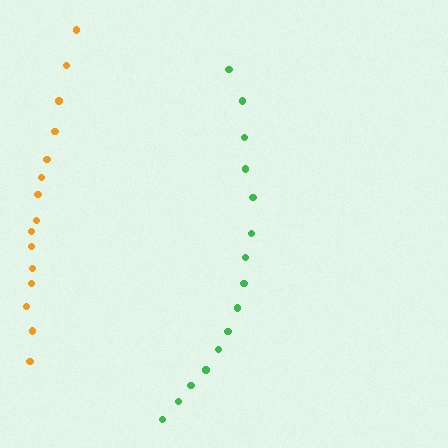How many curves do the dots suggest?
There are 2 distinct paths.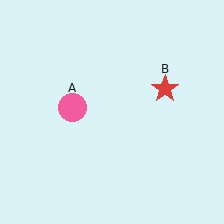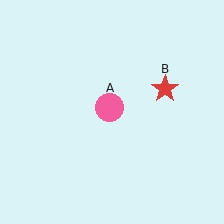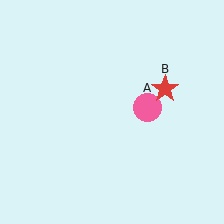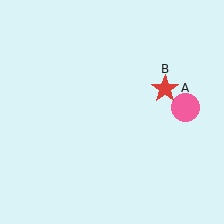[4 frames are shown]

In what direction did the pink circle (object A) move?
The pink circle (object A) moved right.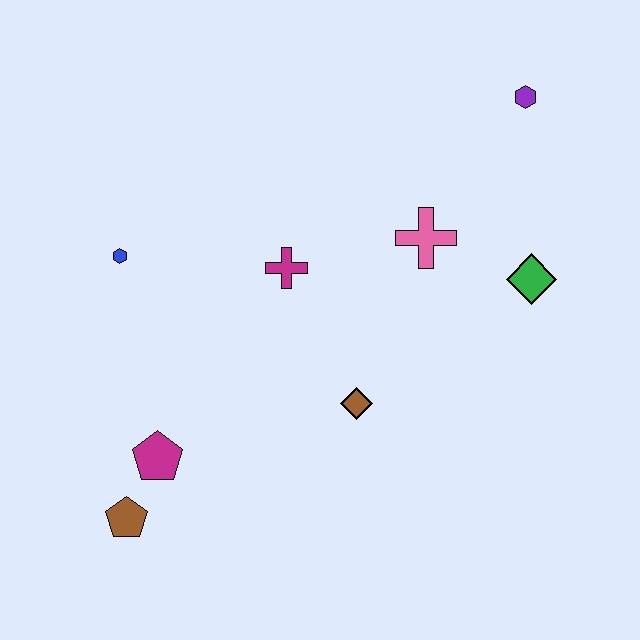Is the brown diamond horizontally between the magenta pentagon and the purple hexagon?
Yes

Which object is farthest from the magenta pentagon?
The purple hexagon is farthest from the magenta pentagon.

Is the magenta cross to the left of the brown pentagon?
No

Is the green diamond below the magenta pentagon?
No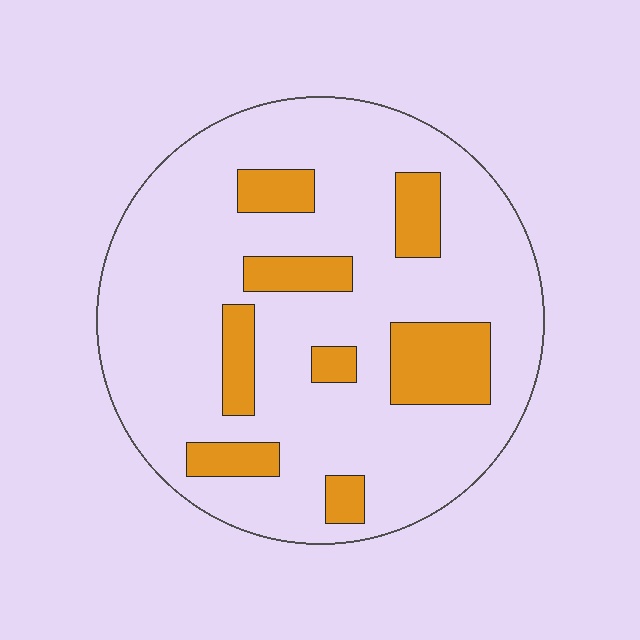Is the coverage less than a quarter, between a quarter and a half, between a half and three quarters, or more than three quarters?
Less than a quarter.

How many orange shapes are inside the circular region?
8.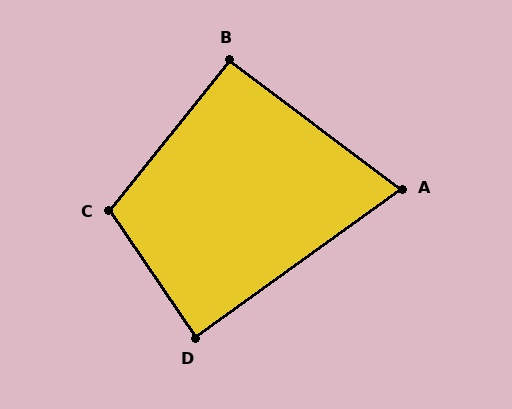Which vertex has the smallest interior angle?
A, at approximately 73 degrees.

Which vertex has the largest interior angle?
C, at approximately 107 degrees.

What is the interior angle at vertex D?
Approximately 88 degrees (approximately right).